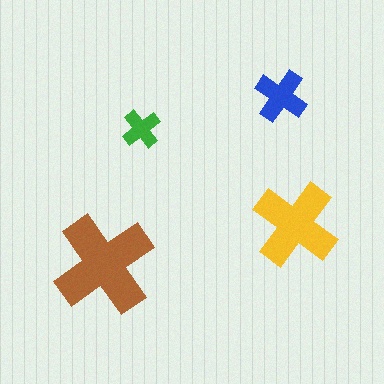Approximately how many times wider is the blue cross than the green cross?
About 1.5 times wider.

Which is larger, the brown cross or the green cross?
The brown one.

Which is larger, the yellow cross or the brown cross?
The brown one.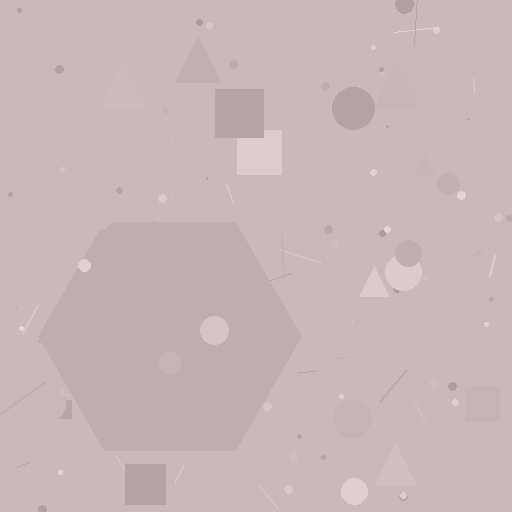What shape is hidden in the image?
A hexagon is hidden in the image.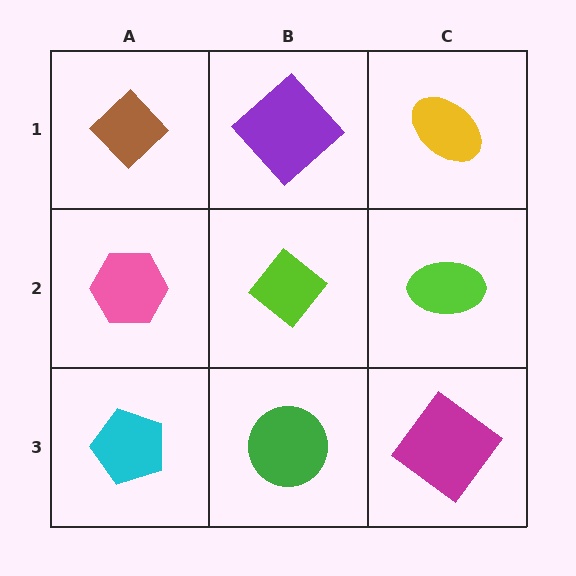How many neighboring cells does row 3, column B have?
3.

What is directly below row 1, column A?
A pink hexagon.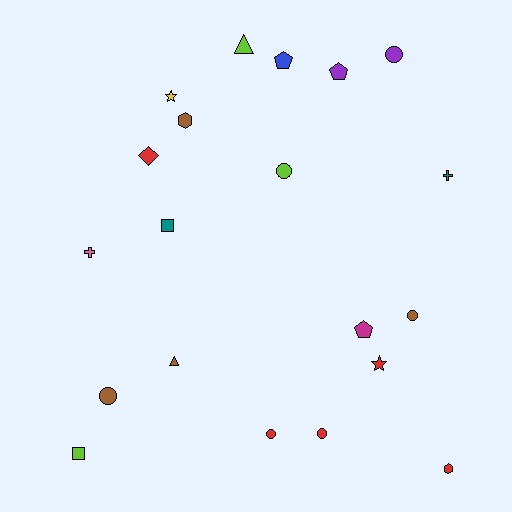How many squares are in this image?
There are 2 squares.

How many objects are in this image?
There are 20 objects.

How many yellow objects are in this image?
There is 1 yellow object.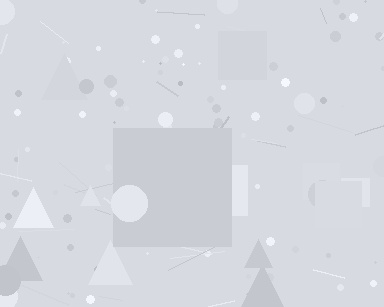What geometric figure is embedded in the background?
A square is embedded in the background.